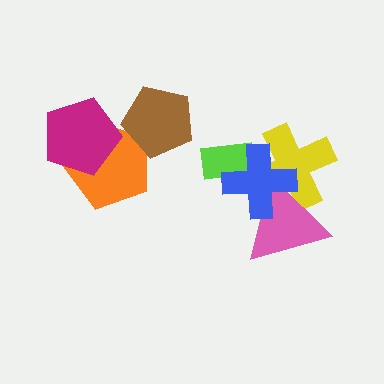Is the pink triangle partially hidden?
Yes, it is partially covered by another shape.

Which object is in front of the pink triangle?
The blue cross is in front of the pink triangle.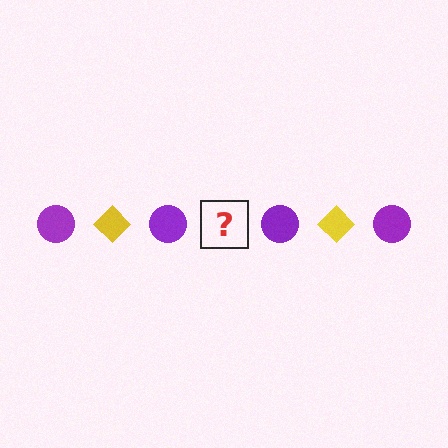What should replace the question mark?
The question mark should be replaced with a yellow diamond.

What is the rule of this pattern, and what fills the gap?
The rule is that the pattern alternates between purple circle and yellow diamond. The gap should be filled with a yellow diamond.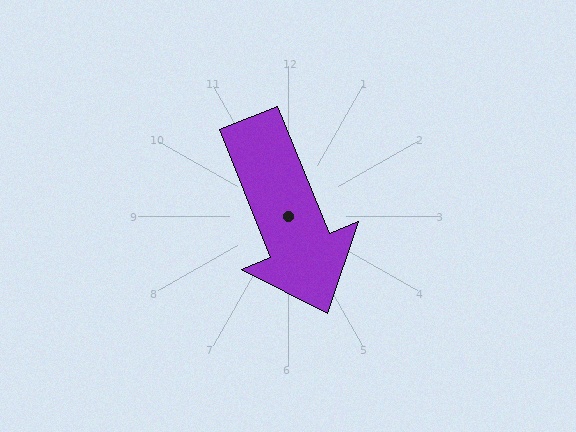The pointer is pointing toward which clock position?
Roughly 5 o'clock.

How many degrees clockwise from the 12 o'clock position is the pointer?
Approximately 158 degrees.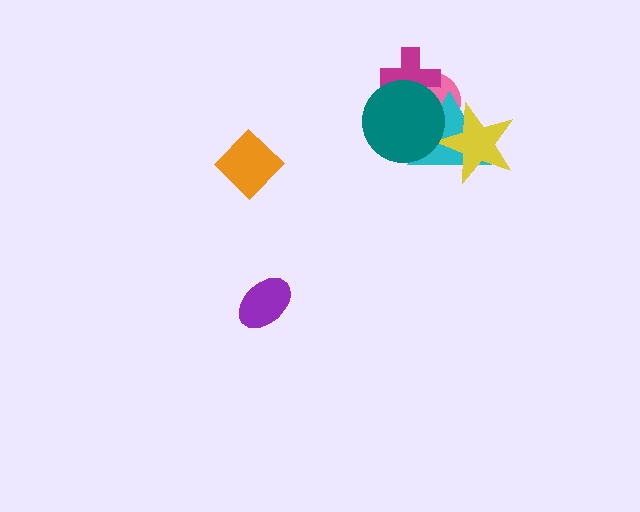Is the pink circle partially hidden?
Yes, it is partially covered by another shape.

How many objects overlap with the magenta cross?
2 objects overlap with the magenta cross.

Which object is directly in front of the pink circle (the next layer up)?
The cyan triangle is directly in front of the pink circle.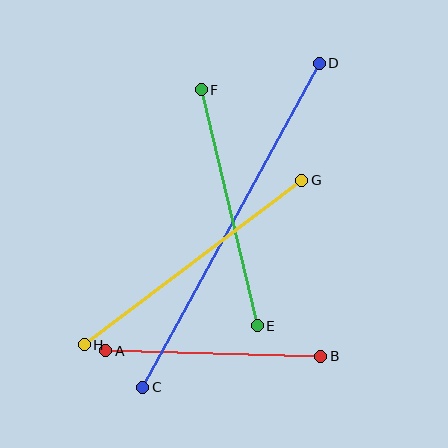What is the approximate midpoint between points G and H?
The midpoint is at approximately (193, 262) pixels.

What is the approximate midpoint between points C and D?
The midpoint is at approximately (231, 225) pixels.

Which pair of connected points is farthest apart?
Points C and D are farthest apart.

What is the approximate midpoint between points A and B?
The midpoint is at approximately (213, 353) pixels.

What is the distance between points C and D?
The distance is approximately 369 pixels.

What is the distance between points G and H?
The distance is approximately 273 pixels.